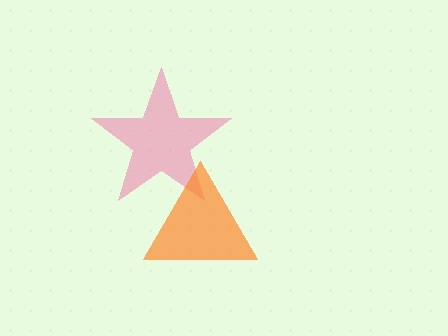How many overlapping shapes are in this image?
There are 2 overlapping shapes in the image.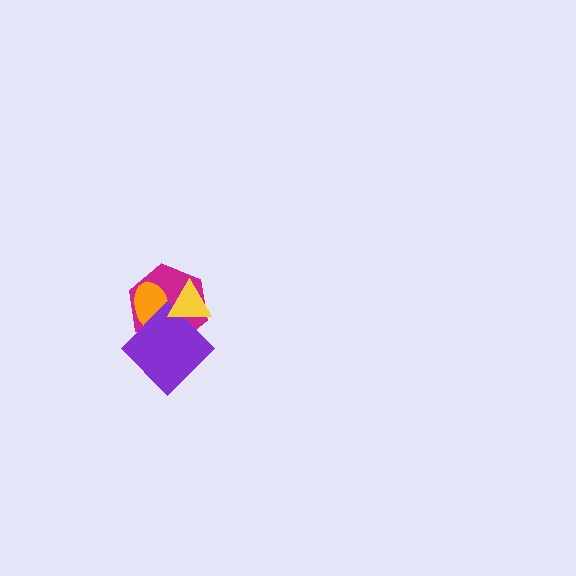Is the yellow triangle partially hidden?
No, no other shape covers it.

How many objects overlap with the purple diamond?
3 objects overlap with the purple diamond.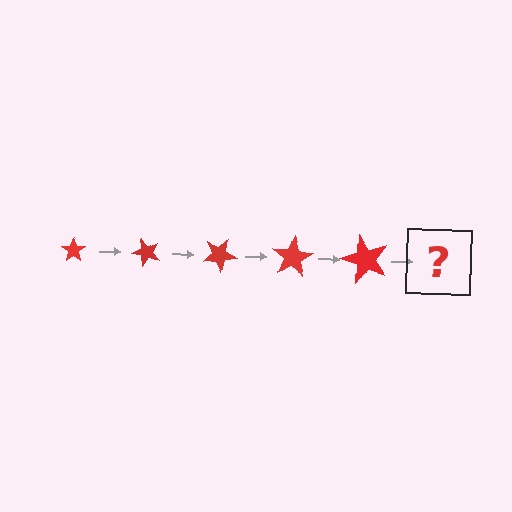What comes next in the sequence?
The next element should be a star, larger than the previous one and rotated 250 degrees from the start.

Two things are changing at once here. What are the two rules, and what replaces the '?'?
The two rules are that the star grows larger each step and it rotates 50 degrees each step. The '?' should be a star, larger than the previous one and rotated 250 degrees from the start.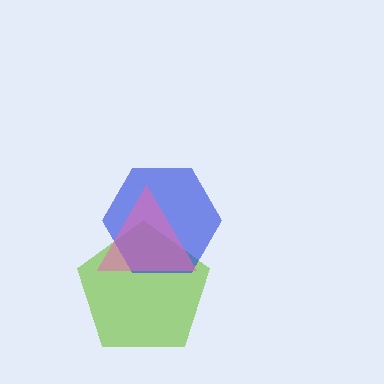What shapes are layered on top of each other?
The layered shapes are: a lime pentagon, a blue hexagon, a pink triangle.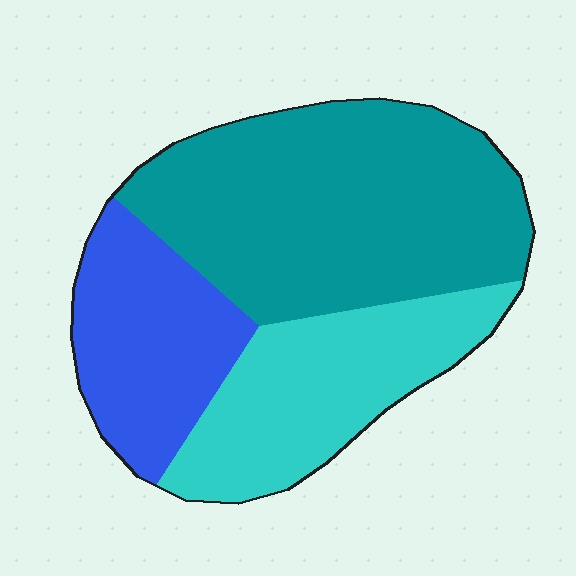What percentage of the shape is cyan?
Cyan takes up about one quarter (1/4) of the shape.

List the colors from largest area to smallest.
From largest to smallest: teal, cyan, blue.